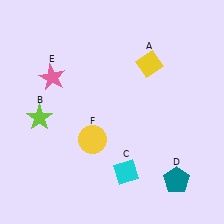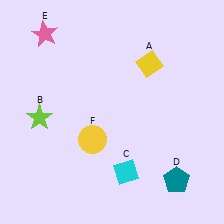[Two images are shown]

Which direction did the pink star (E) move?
The pink star (E) moved up.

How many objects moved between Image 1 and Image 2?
1 object moved between the two images.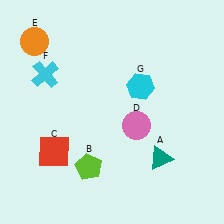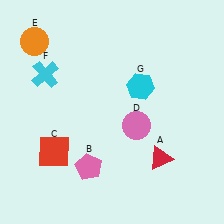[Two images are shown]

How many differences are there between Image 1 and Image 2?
There are 2 differences between the two images.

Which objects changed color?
A changed from teal to red. B changed from lime to pink.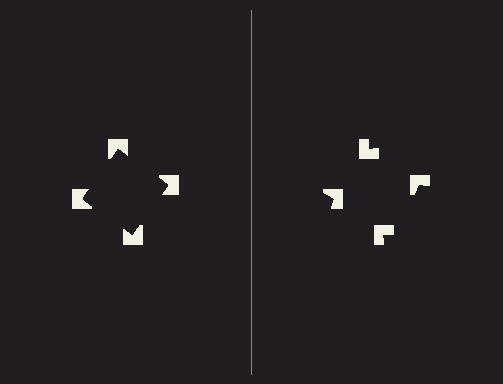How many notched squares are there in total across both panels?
8 — 4 on each side.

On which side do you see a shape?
An illusory square appears on the left side. On the right side the wedge cuts are rotated, so no coherent shape forms.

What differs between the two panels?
The notched squares are positioned identically on both sides; only the wedge orientations differ. On the left they align to a square; on the right they are misaligned.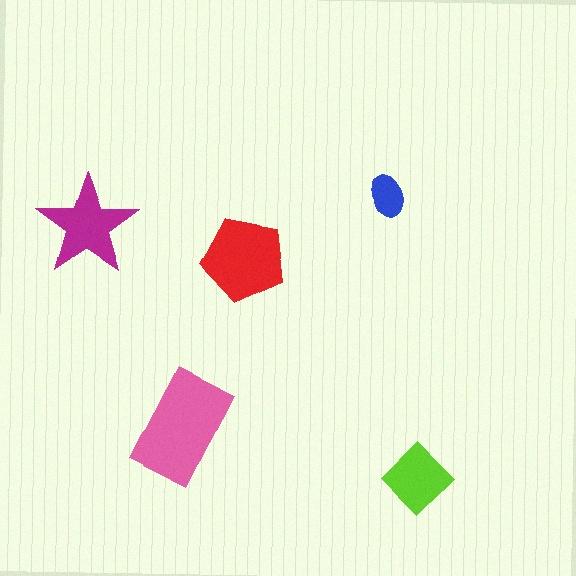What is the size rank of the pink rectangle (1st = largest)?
1st.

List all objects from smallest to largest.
The blue ellipse, the lime diamond, the magenta star, the red pentagon, the pink rectangle.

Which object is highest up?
The blue ellipse is topmost.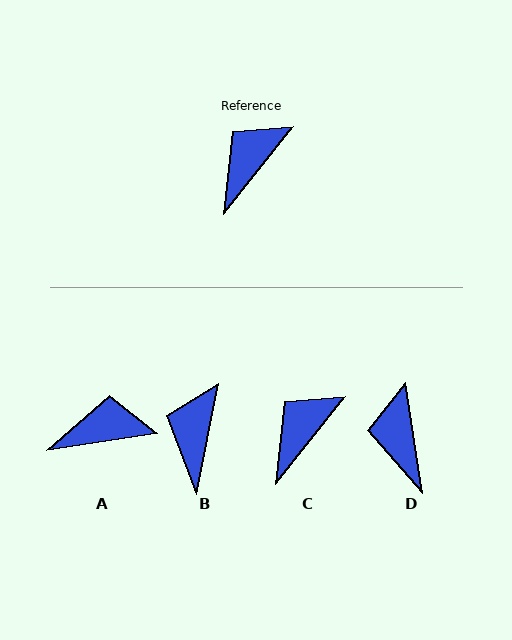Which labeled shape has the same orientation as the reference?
C.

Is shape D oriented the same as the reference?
No, it is off by about 47 degrees.